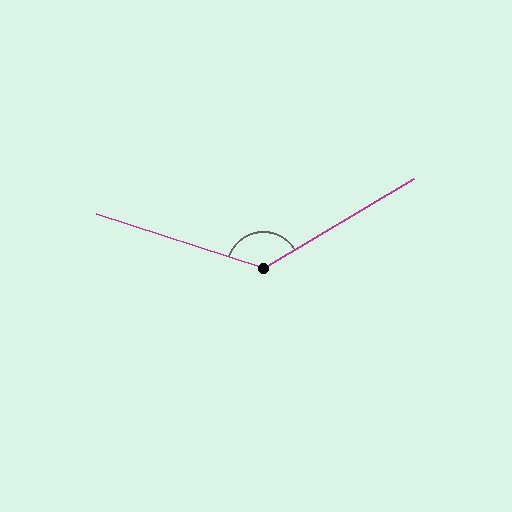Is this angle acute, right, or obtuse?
It is obtuse.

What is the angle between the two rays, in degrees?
Approximately 131 degrees.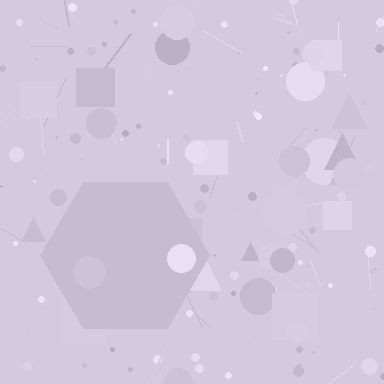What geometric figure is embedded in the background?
A hexagon is embedded in the background.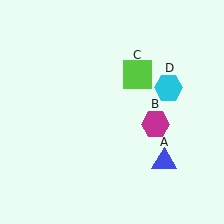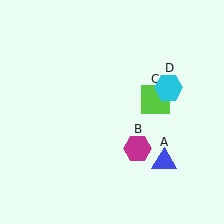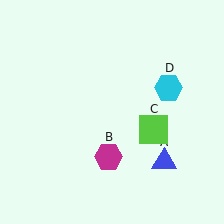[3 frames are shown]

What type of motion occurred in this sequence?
The magenta hexagon (object B), lime square (object C) rotated clockwise around the center of the scene.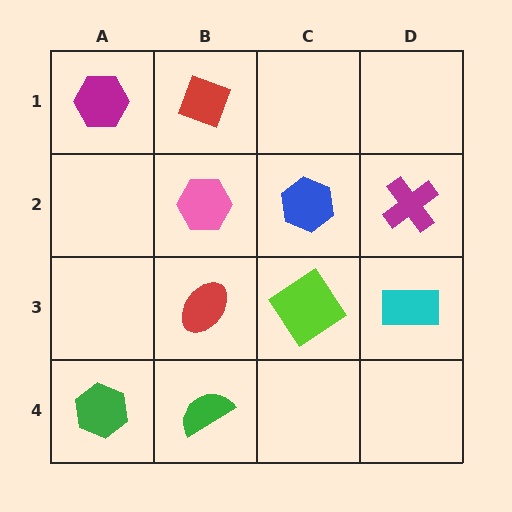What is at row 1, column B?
A red diamond.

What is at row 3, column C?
A lime diamond.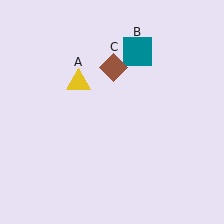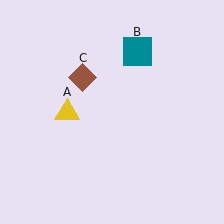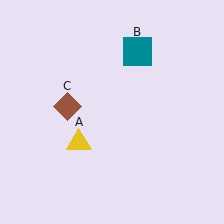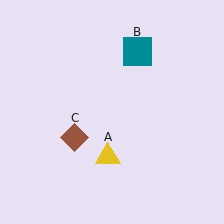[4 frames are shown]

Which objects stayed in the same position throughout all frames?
Teal square (object B) remained stationary.